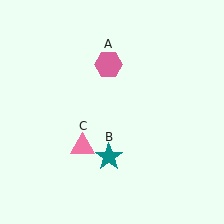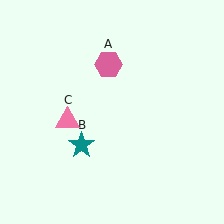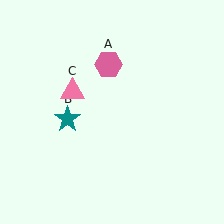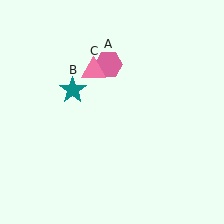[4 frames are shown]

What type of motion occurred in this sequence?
The teal star (object B), pink triangle (object C) rotated clockwise around the center of the scene.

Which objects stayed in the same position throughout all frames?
Pink hexagon (object A) remained stationary.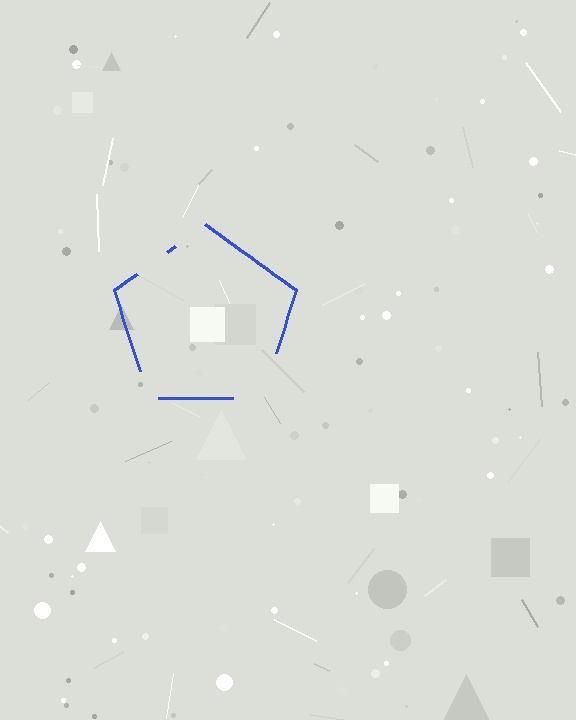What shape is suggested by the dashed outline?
The dashed outline suggests a pentagon.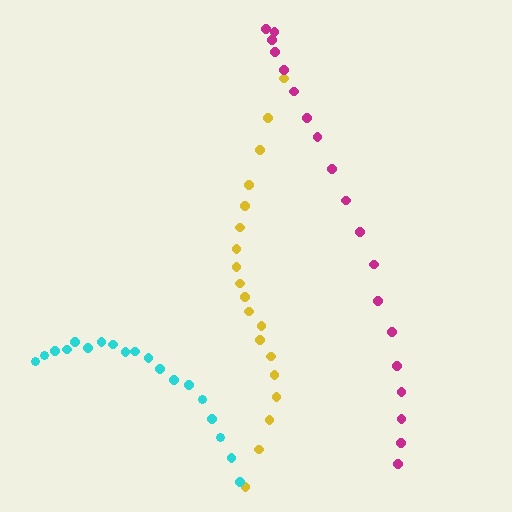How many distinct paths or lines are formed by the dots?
There are 3 distinct paths.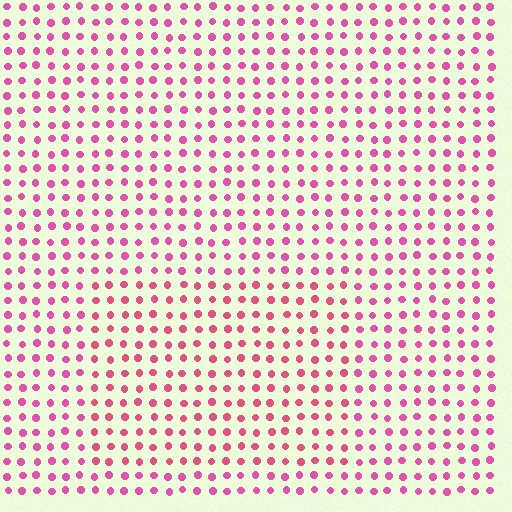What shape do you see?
I see a rectangle.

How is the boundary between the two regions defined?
The boundary is defined purely by a slight shift in hue (about 18 degrees). Spacing, size, and orientation are identical on both sides.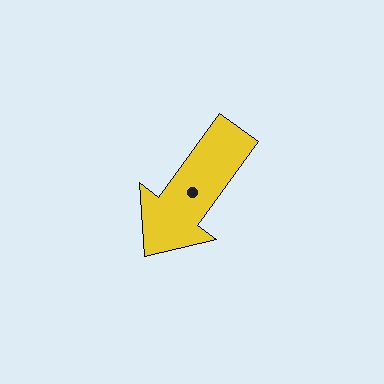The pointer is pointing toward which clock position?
Roughly 7 o'clock.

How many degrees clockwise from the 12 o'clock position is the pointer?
Approximately 216 degrees.